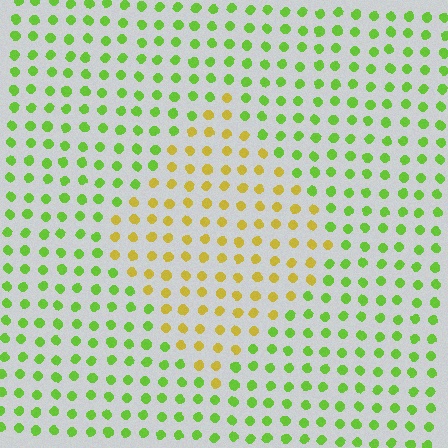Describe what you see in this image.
The image is filled with small lime elements in a uniform arrangement. A diamond-shaped region is visible where the elements are tinted to a slightly different hue, forming a subtle color boundary.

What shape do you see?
I see a diamond.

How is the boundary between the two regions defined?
The boundary is defined purely by a slight shift in hue (about 48 degrees). Spacing, size, and orientation are identical on both sides.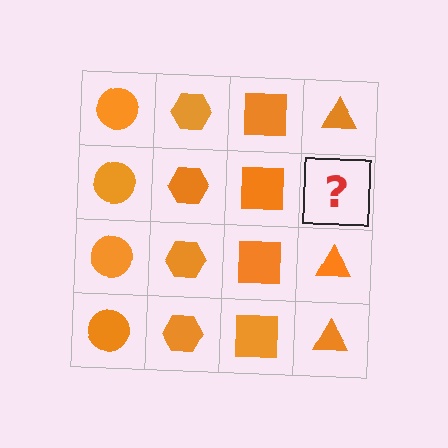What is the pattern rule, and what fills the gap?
The rule is that each column has a consistent shape. The gap should be filled with an orange triangle.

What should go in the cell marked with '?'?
The missing cell should contain an orange triangle.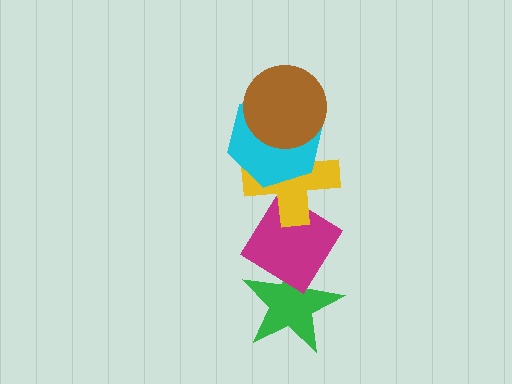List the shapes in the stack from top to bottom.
From top to bottom: the brown circle, the cyan hexagon, the yellow cross, the magenta diamond, the green star.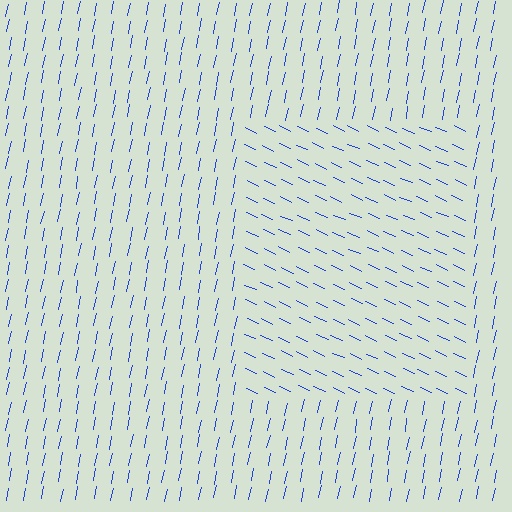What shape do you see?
I see a rectangle.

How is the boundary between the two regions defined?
The boundary is defined purely by a change in line orientation (approximately 77 degrees difference). All lines are the same color and thickness.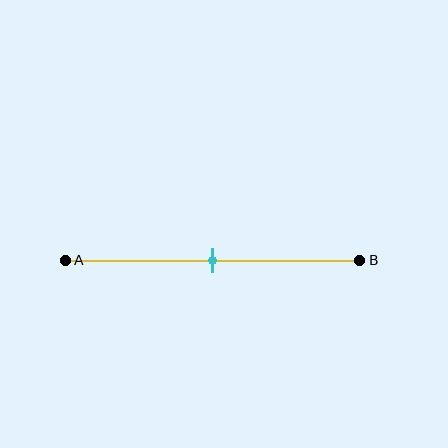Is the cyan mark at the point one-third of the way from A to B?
No, the mark is at about 50% from A, not at the 33% one-third point.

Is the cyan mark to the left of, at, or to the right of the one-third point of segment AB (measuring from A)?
The cyan mark is to the right of the one-third point of segment AB.